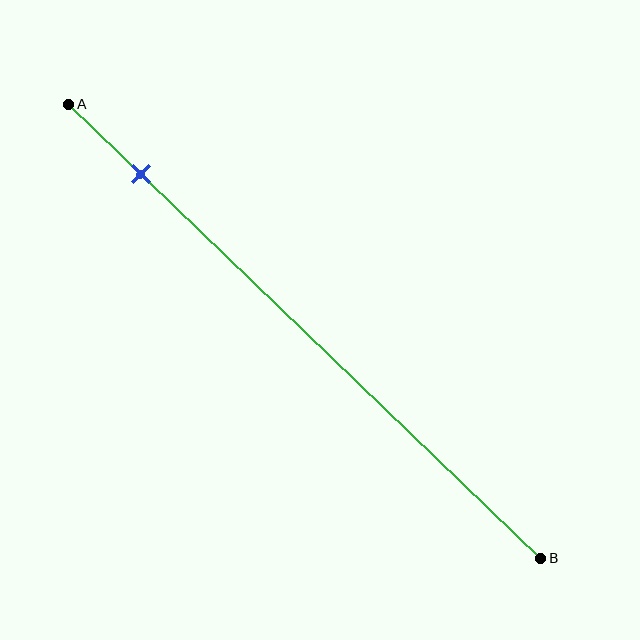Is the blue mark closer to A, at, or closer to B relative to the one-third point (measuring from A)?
The blue mark is closer to point A than the one-third point of segment AB.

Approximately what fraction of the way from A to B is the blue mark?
The blue mark is approximately 15% of the way from A to B.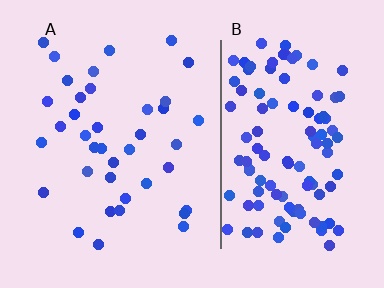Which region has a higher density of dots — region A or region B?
B (the right).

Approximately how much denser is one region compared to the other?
Approximately 3.1× — region B over region A.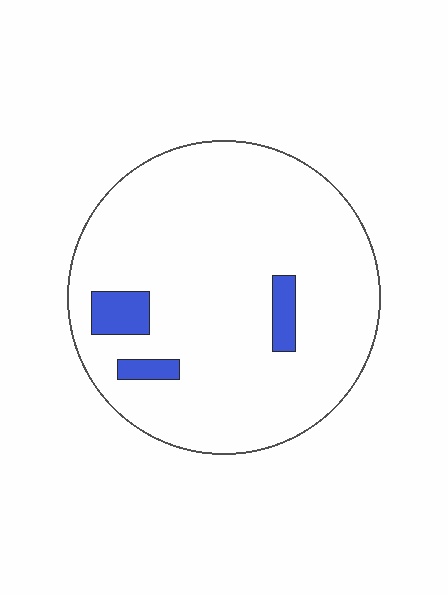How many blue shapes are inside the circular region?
3.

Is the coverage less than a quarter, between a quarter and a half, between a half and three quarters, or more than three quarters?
Less than a quarter.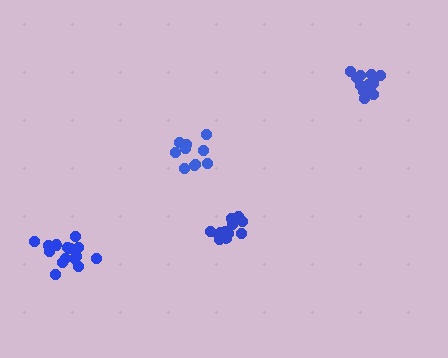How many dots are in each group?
Group 1: 13 dots, Group 2: 10 dots, Group 3: 15 dots, Group 4: 13 dots (51 total).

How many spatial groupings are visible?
There are 4 spatial groupings.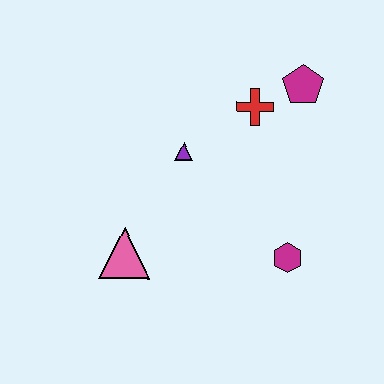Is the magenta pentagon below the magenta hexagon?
No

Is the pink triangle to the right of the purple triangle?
No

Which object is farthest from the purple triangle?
The magenta hexagon is farthest from the purple triangle.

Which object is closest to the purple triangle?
The red cross is closest to the purple triangle.